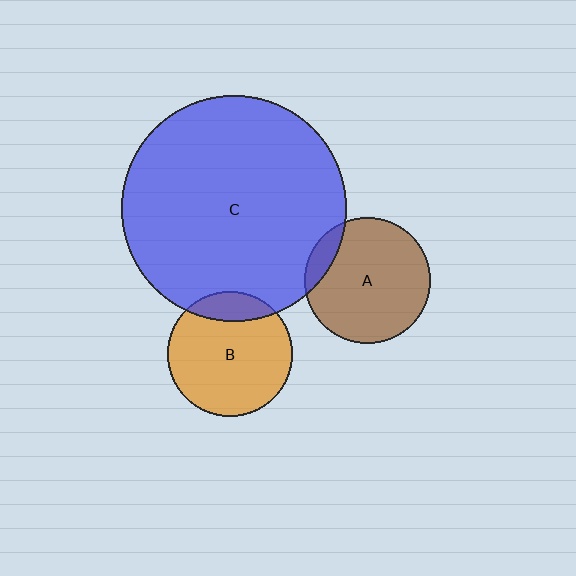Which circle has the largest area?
Circle C (blue).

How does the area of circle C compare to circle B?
Approximately 3.3 times.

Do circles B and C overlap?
Yes.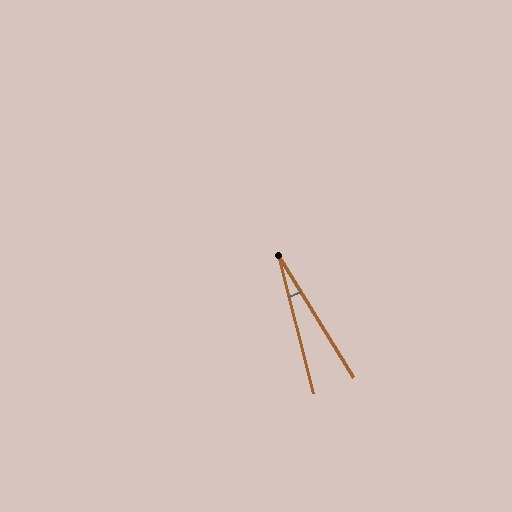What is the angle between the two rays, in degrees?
Approximately 17 degrees.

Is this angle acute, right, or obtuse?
It is acute.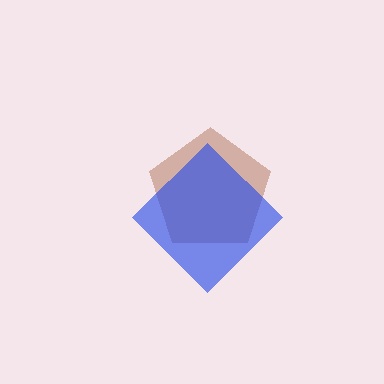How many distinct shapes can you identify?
There are 2 distinct shapes: a brown pentagon, a blue diamond.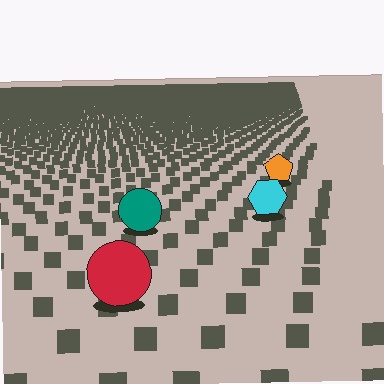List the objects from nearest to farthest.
From nearest to farthest: the red circle, the teal circle, the cyan hexagon, the orange pentagon.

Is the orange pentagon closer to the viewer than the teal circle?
No. The teal circle is closer — you can tell from the texture gradient: the ground texture is coarser near it.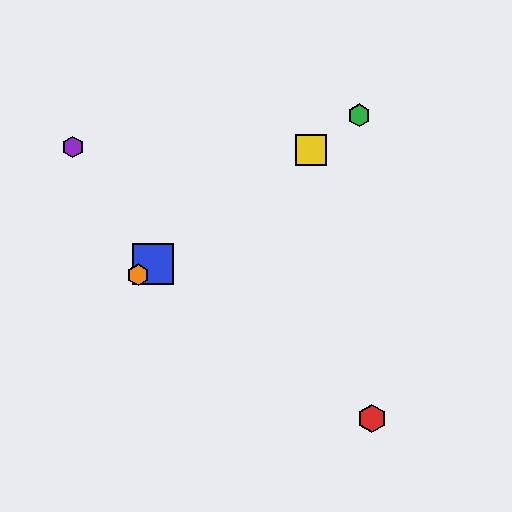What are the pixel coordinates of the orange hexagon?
The orange hexagon is at (138, 275).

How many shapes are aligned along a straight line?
4 shapes (the blue square, the green hexagon, the yellow square, the orange hexagon) are aligned along a straight line.